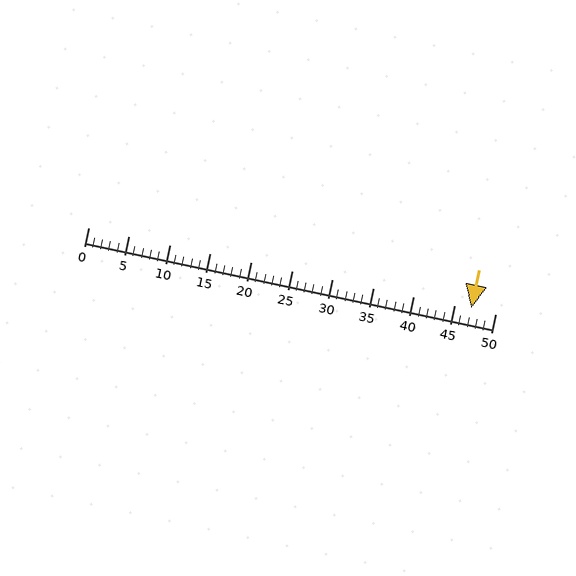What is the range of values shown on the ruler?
The ruler shows values from 0 to 50.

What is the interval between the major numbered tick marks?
The major tick marks are spaced 5 units apart.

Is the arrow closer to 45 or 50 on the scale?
The arrow is closer to 45.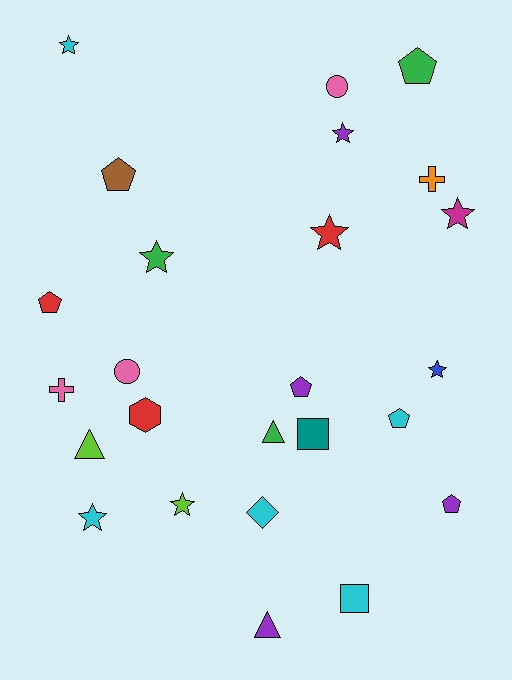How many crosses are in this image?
There are 2 crosses.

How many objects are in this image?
There are 25 objects.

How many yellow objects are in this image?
There are no yellow objects.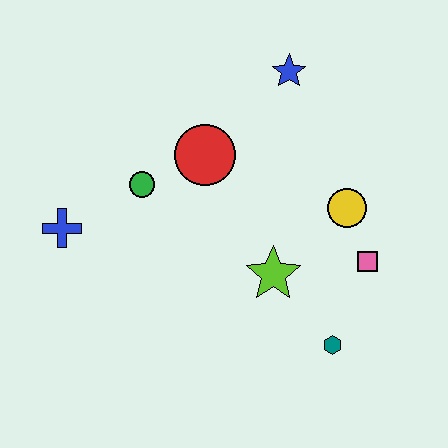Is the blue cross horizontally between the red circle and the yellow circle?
No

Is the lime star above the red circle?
No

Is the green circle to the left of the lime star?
Yes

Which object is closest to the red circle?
The green circle is closest to the red circle.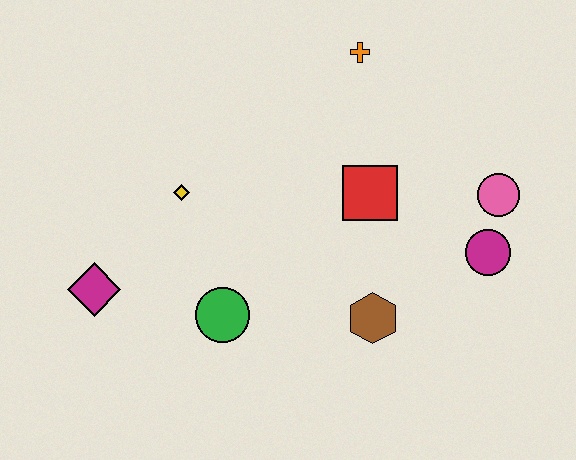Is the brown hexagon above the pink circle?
No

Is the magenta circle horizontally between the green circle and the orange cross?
No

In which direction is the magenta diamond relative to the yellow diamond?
The magenta diamond is below the yellow diamond.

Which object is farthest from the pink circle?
The magenta diamond is farthest from the pink circle.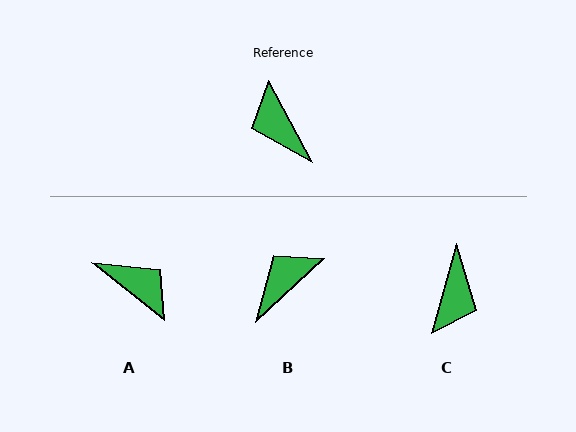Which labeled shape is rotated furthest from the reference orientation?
A, about 157 degrees away.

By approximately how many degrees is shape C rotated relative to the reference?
Approximately 136 degrees counter-clockwise.